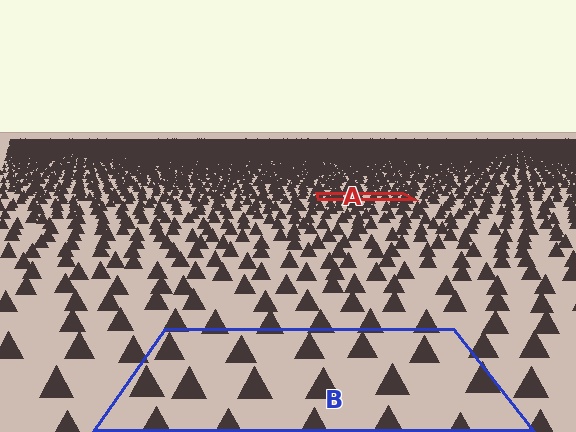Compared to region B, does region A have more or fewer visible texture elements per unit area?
Region A has more texture elements per unit area — they are packed more densely because it is farther away.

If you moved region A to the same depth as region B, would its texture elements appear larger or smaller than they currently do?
They would appear larger. At a closer depth, the same texture elements are projected at a bigger on-screen size.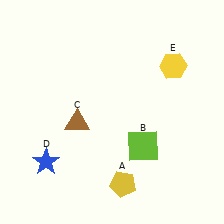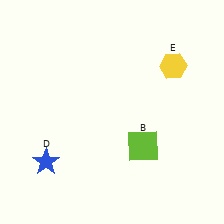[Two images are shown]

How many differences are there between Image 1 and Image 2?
There are 2 differences between the two images.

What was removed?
The brown triangle (C), the yellow pentagon (A) were removed in Image 2.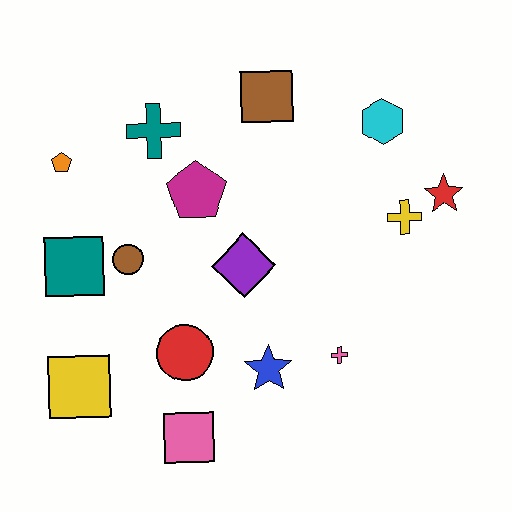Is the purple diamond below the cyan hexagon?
Yes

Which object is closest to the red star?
The yellow cross is closest to the red star.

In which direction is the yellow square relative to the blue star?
The yellow square is to the left of the blue star.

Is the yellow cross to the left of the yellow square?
No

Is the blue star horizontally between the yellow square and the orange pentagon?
No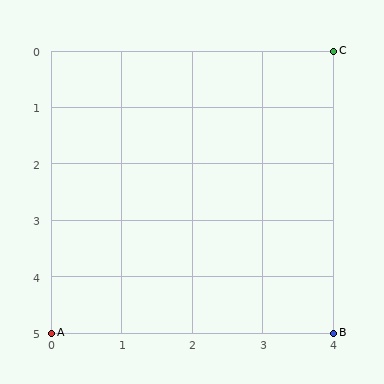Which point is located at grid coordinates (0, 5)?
Point A is at (0, 5).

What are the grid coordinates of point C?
Point C is at grid coordinates (4, 0).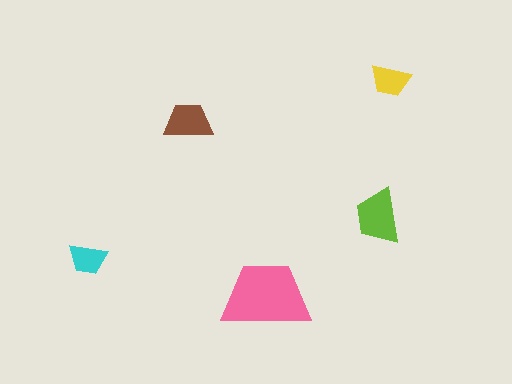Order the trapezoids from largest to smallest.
the pink one, the lime one, the brown one, the yellow one, the cyan one.